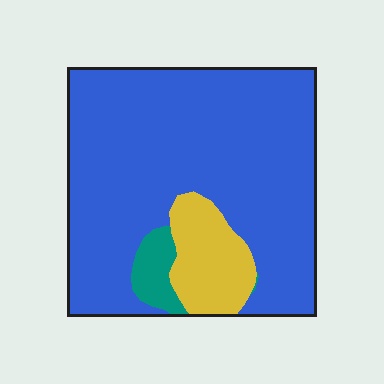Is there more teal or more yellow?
Yellow.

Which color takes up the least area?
Teal, at roughly 5%.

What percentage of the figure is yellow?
Yellow covers 13% of the figure.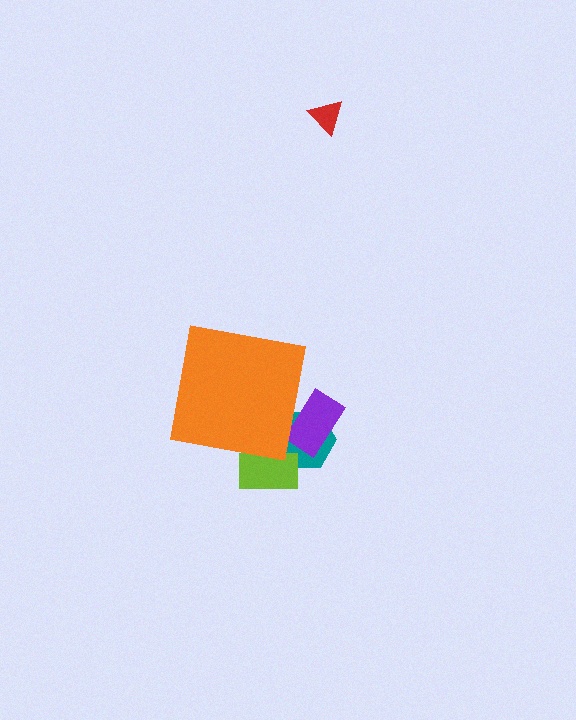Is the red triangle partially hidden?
No, the red triangle is fully visible.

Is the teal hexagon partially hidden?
Yes, the teal hexagon is partially hidden behind the orange square.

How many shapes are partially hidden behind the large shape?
3 shapes are partially hidden.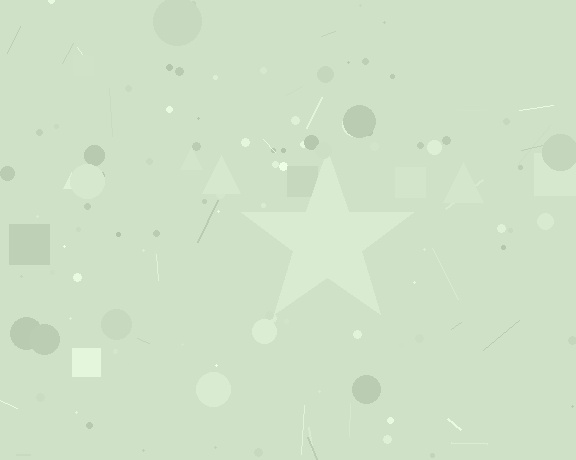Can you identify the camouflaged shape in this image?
The camouflaged shape is a star.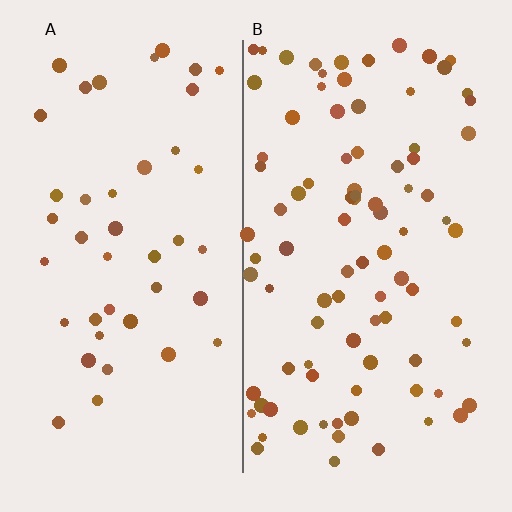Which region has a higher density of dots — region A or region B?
B (the right).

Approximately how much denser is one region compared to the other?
Approximately 2.1× — region B over region A.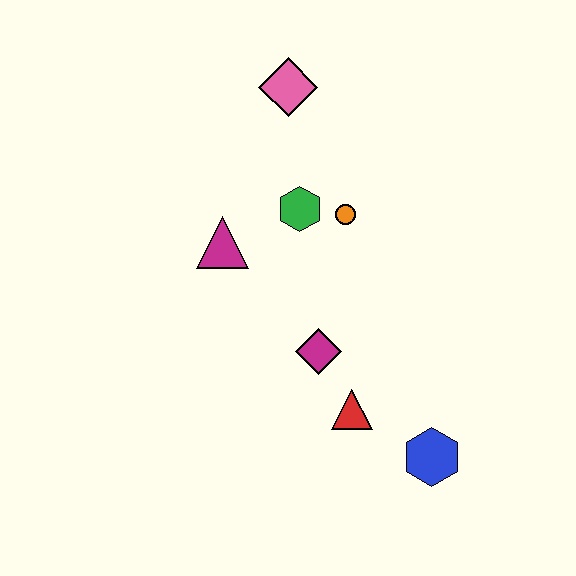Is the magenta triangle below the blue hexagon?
No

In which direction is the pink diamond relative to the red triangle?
The pink diamond is above the red triangle.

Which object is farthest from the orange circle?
The blue hexagon is farthest from the orange circle.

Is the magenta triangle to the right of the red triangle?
No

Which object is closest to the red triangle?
The magenta diamond is closest to the red triangle.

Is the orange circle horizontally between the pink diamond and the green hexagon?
No